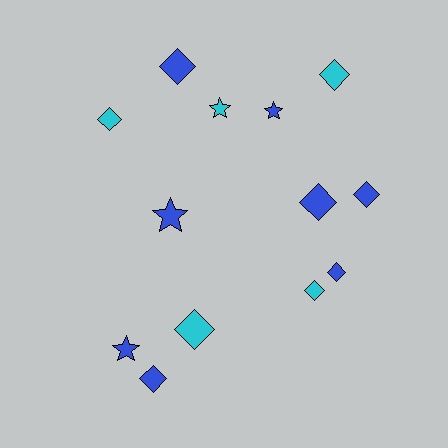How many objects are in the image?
There are 13 objects.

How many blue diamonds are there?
There are 5 blue diamonds.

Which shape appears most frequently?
Diamond, with 9 objects.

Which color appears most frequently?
Blue, with 8 objects.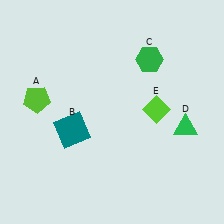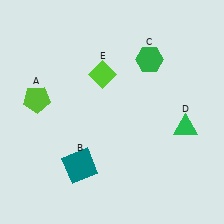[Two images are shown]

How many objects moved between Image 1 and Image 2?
2 objects moved between the two images.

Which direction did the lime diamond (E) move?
The lime diamond (E) moved left.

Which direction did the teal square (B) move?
The teal square (B) moved down.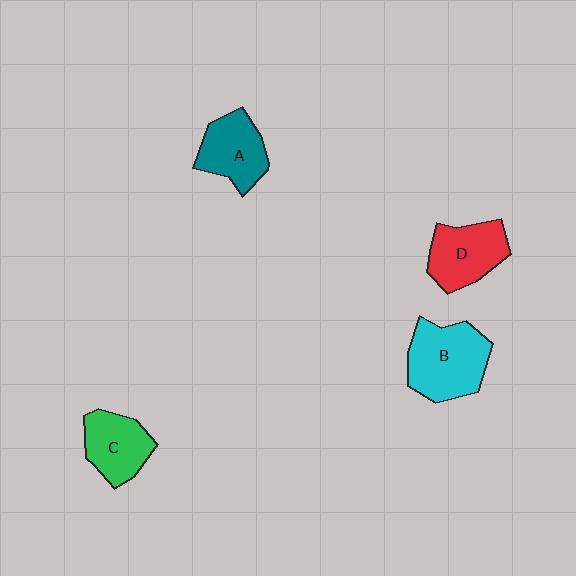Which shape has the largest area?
Shape B (cyan).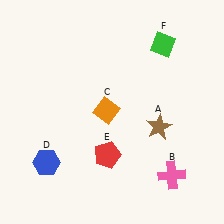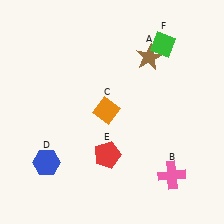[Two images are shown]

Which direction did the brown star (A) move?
The brown star (A) moved up.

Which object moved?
The brown star (A) moved up.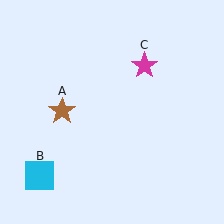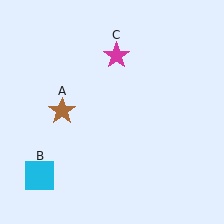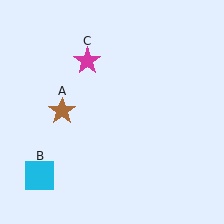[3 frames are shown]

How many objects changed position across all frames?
1 object changed position: magenta star (object C).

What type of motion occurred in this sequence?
The magenta star (object C) rotated counterclockwise around the center of the scene.